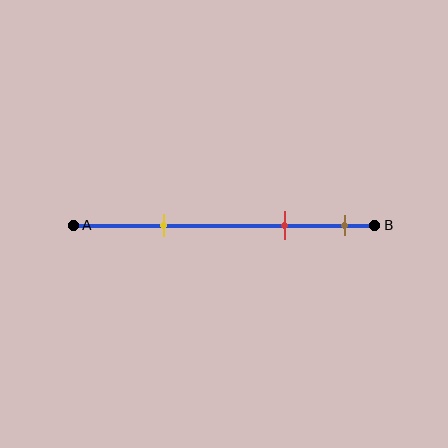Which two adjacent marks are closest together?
The red and brown marks are the closest adjacent pair.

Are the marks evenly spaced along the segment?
No, the marks are not evenly spaced.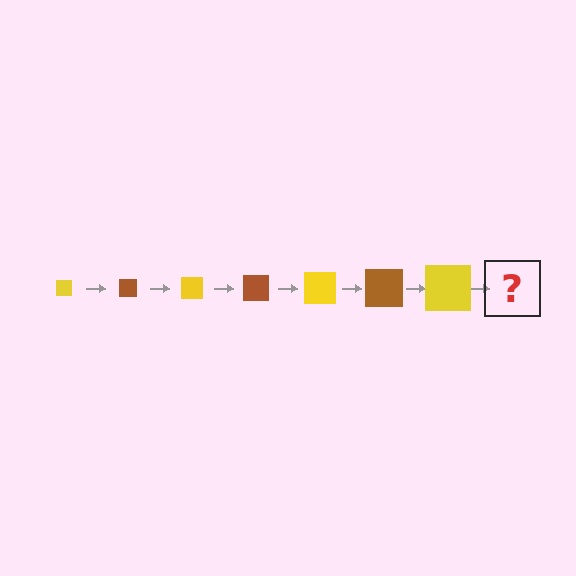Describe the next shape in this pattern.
It should be a brown square, larger than the previous one.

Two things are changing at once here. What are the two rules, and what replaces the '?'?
The two rules are that the square grows larger each step and the color cycles through yellow and brown. The '?' should be a brown square, larger than the previous one.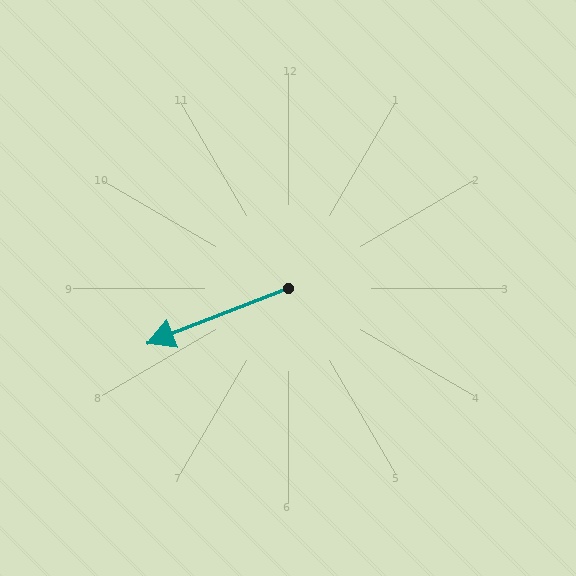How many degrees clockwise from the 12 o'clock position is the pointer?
Approximately 249 degrees.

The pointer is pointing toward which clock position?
Roughly 8 o'clock.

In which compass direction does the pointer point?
West.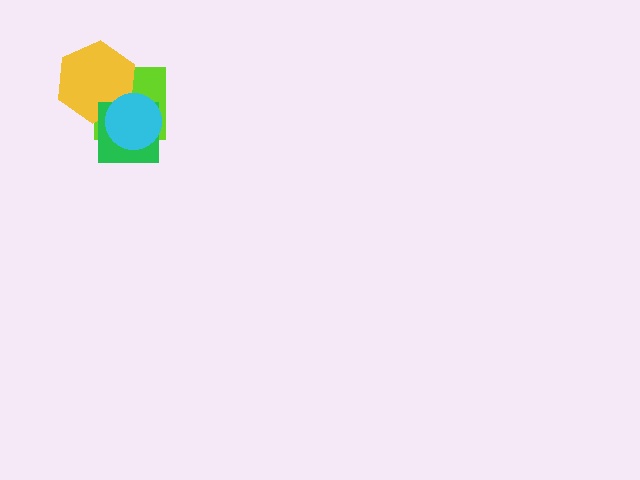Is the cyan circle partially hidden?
No, no other shape covers it.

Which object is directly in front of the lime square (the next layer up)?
The yellow hexagon is directly in front of the lime square.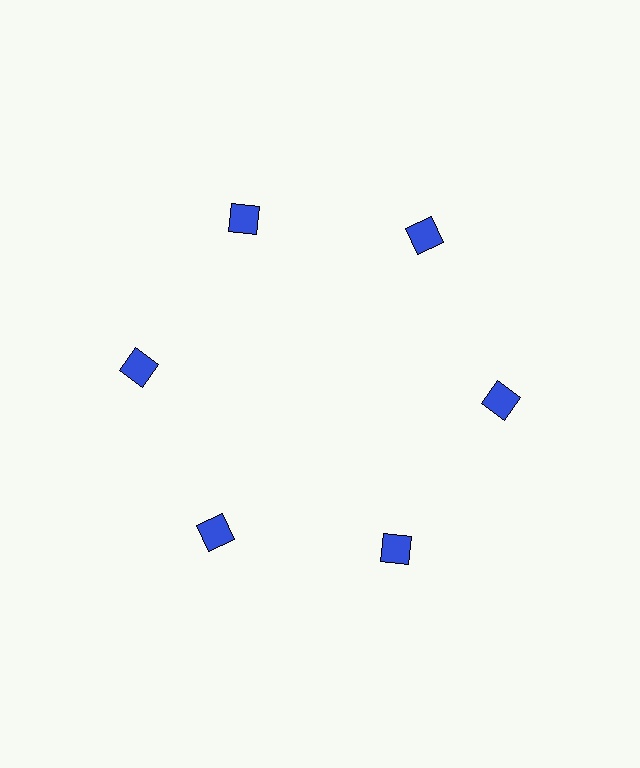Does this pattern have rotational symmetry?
Yes, this pattern has 6-fold rotational symmetry. It looks the same after rotating 60 degrees around the center.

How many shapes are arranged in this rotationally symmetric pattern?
There are 6 shapes, arranged in 6 groups of 1.